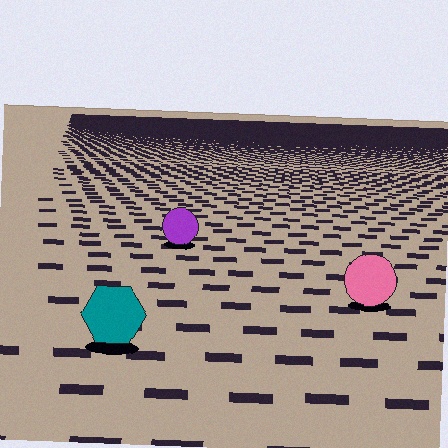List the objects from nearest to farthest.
From nearest to farthest: the teal hexagon, the pink circle, the purple circle.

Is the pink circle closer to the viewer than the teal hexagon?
No. The teal hexagon is closer — you can tell from the texture gradient: the ground texture is coarser near it.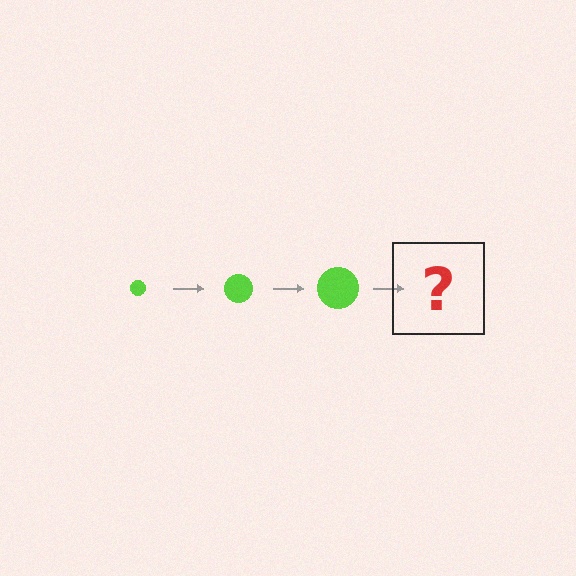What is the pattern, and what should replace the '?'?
The pattern is that the circle gets progressively larger each step. The '?' should be a lime circle, larger than the previous one.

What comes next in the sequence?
The next element should be a lime circle, larger than the previous one.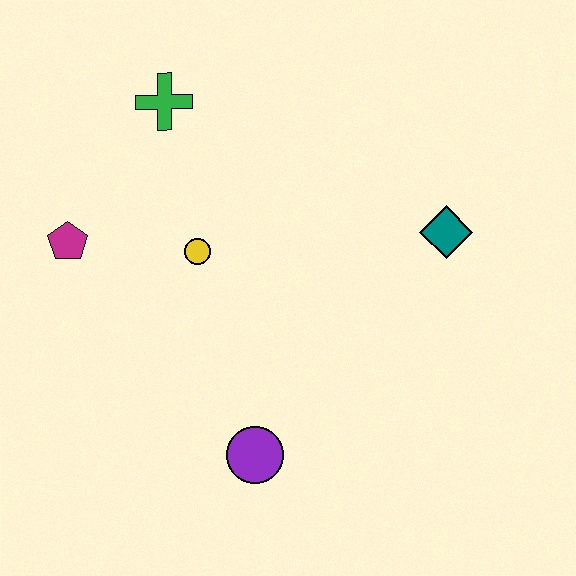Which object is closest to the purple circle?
The yellow circle is closest to the purple circle.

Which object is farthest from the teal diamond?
The magenta pentagon is farthest from the teal diamond.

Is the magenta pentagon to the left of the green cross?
Yes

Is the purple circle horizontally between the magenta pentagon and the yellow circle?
No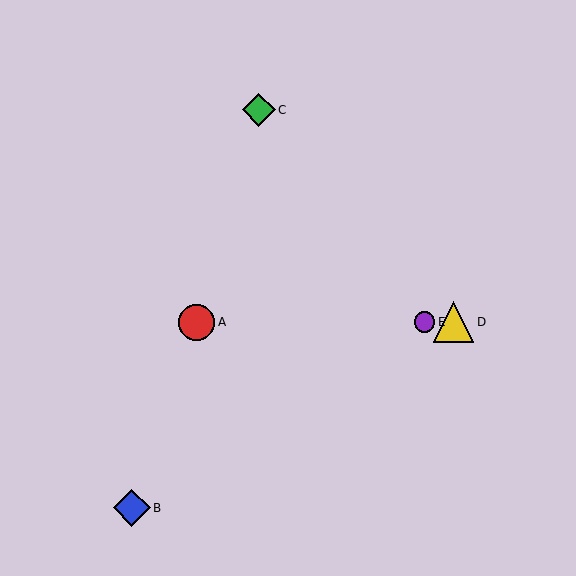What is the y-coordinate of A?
Object A is at y≈322.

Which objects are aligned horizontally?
Objects A, D, E are aligned horizontally.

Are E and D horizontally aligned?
Yes, both are at y≈322.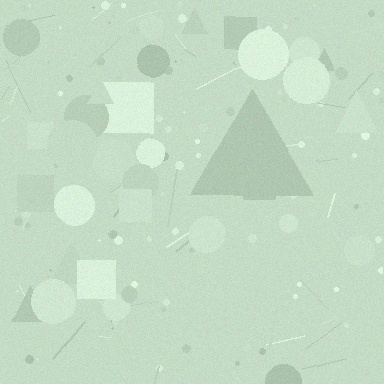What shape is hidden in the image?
A triangle is hidden in the image.